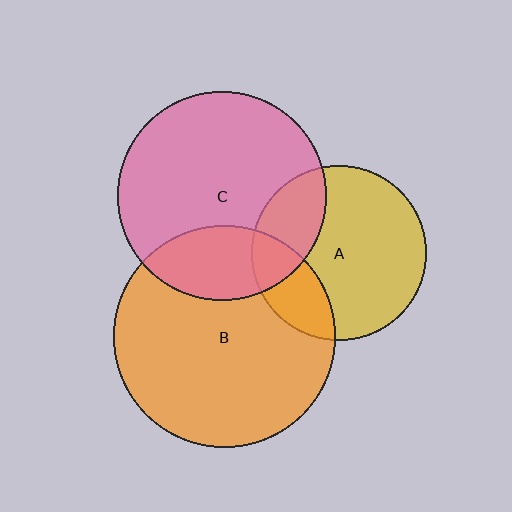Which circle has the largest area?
Circle B (orange).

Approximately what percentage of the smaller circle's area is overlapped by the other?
Approximately 20%.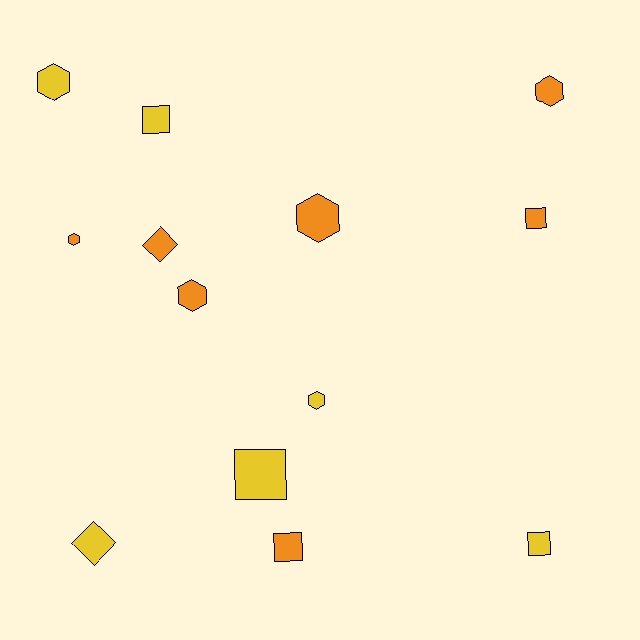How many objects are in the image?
There are 13 objects.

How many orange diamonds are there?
There is 1 orange diamond.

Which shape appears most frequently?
Hexagon, with 6 objects.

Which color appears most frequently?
Orange, with 7 objects.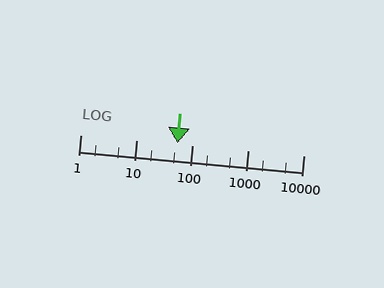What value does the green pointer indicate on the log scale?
The pointer indicates approximately 54.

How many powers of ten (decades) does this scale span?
The scale spans 4 decades, from 1 to 10000.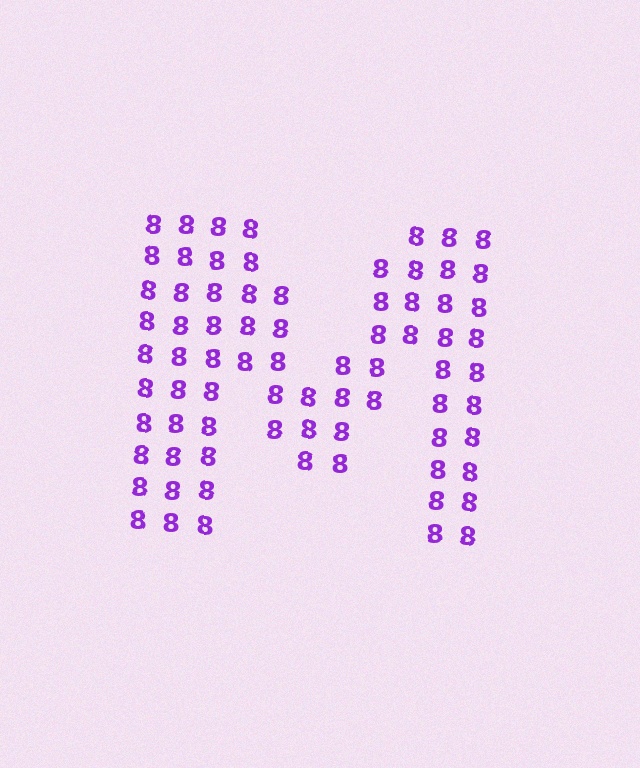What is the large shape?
The large shape is the letter M.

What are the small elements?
The small elements are digit 8's.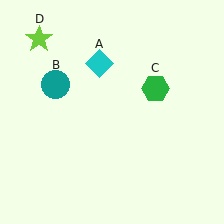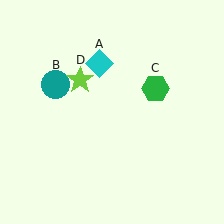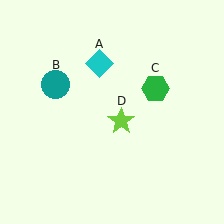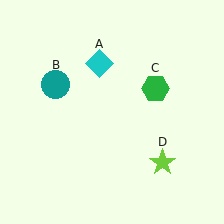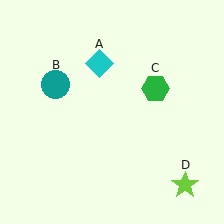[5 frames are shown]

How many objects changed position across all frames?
1 object changed position: lime star (object D).